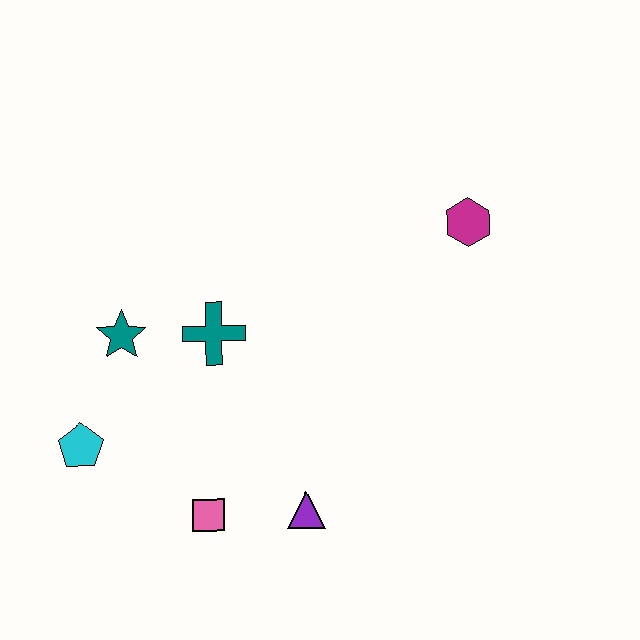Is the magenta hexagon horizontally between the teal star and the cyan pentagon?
No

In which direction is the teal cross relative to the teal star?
The teal cross is to the right of the teal star.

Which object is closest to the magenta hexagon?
The teal cross is closest to the magenta hexagon.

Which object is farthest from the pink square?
The magenta hexagon is farthest from the pink square.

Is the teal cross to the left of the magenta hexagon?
Yes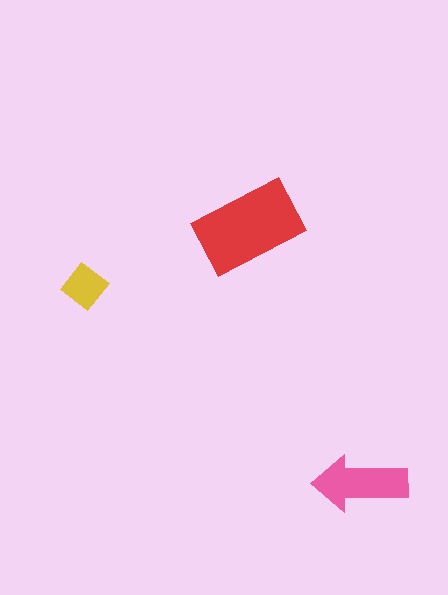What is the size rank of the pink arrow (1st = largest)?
2nd.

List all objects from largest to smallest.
The red rectangle, the pink arrow, the yellow diamond.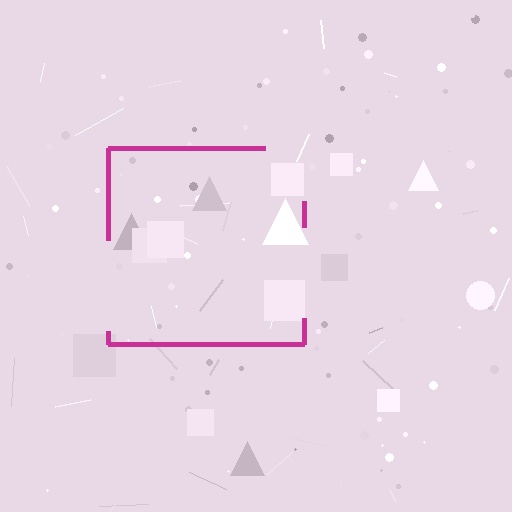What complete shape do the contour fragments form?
The contour fragments form a square.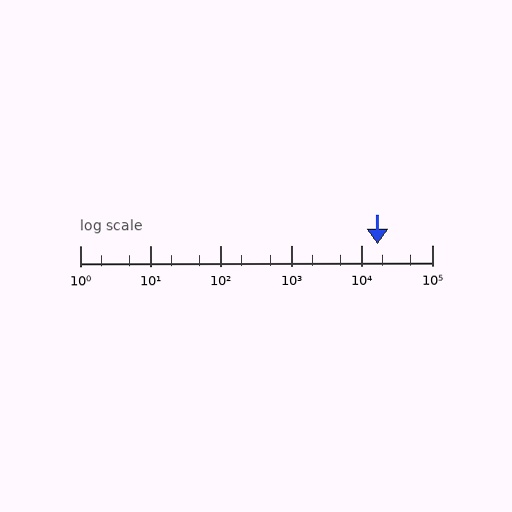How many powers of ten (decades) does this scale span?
The scale spans 5 decades, from 1 to 100000.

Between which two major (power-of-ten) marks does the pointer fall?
The pointer is between 10000 and 100000.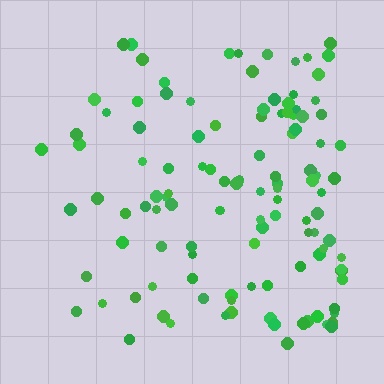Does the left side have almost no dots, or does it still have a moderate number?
Still a moderate number, just noticeably fewer than the right.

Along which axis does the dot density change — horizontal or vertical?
Horizontal.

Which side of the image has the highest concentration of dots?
The right.